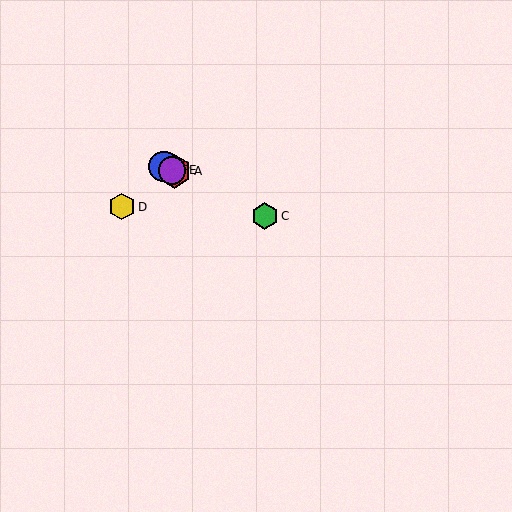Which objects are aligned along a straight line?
Objects A, B, C, E are aligned along a straight line.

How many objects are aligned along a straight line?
4 objects (A, B, C, E) are aligned along a straight line.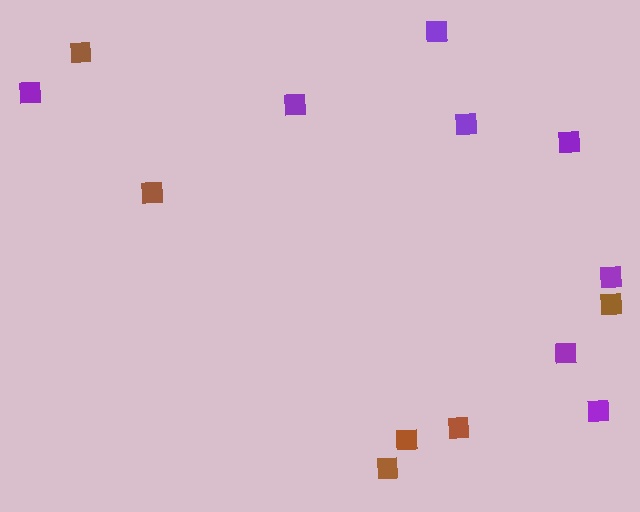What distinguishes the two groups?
There are 2 groups: one group of brown squares (6) and one group of purple squares (8).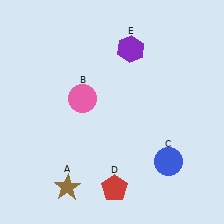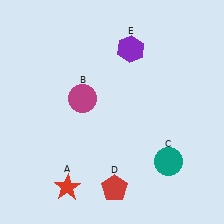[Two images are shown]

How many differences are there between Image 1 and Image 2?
There are 3 differences between the two images.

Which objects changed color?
A changed from brown to red. B changed from pink to magenta. C changed from blue to teal.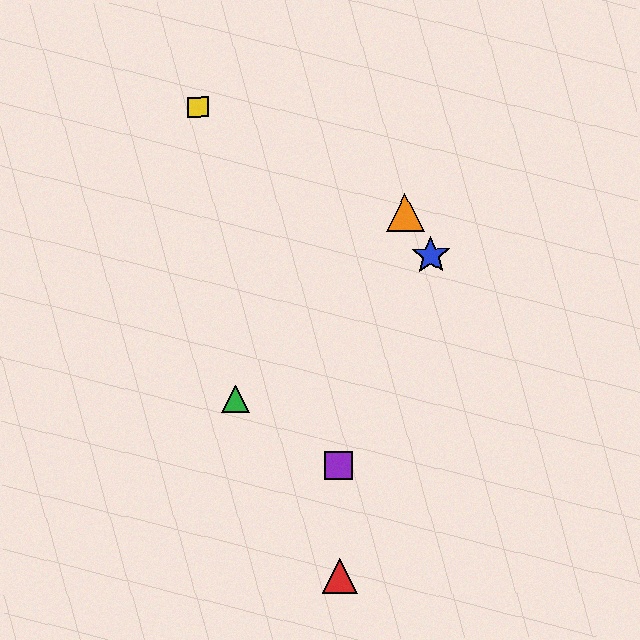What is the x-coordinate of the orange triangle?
The orange triangle is at x≈405.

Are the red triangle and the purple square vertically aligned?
Yes, both are at x≈340.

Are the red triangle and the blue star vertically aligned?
No, the red triangle is at x≈340 and the blue star is at x≈431.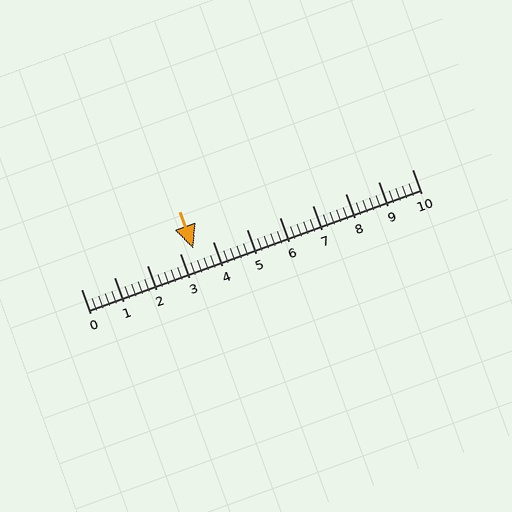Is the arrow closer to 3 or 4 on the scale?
The arrow is closer to 3.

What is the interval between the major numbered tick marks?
The major tick marks are spaced 1 units apart.